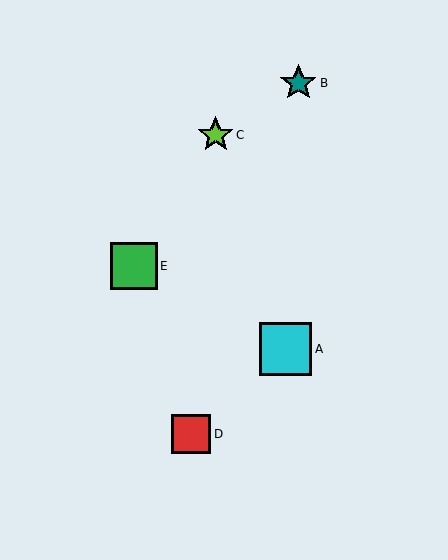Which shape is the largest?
The cyan square (labeled A) is the largest.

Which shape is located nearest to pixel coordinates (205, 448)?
The red square (labeled D) at (191, 434) is nearest to that location.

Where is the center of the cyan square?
The center of the cyan square is at (285, 349).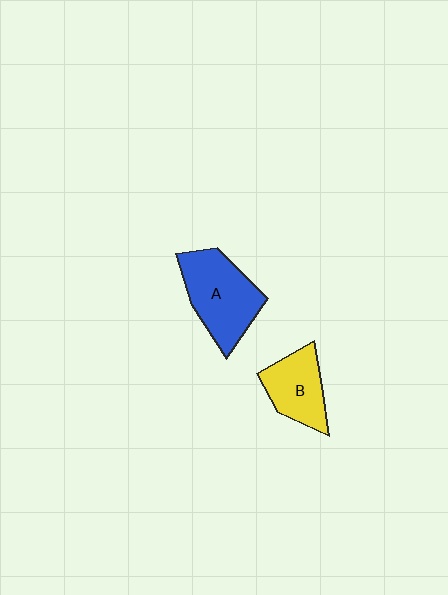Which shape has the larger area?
Shape A (blue).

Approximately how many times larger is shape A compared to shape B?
Approximately 1.4 times.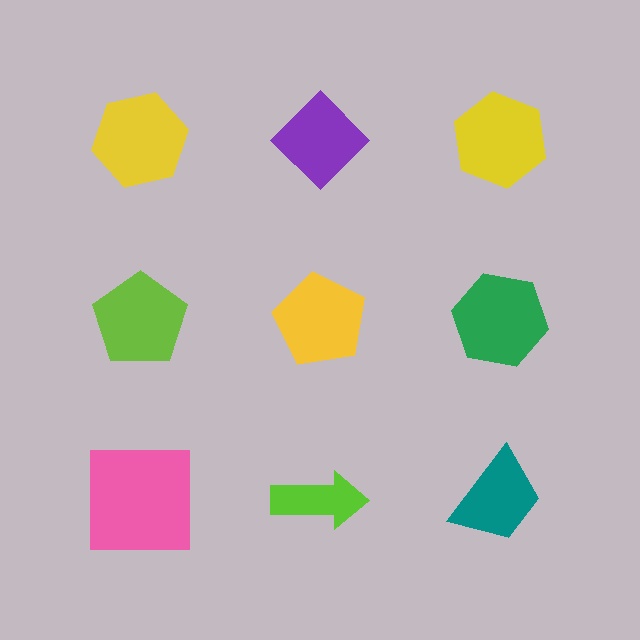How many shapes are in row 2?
3 shapes.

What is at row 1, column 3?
A yellow hexagon.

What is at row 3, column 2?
A lime arrow.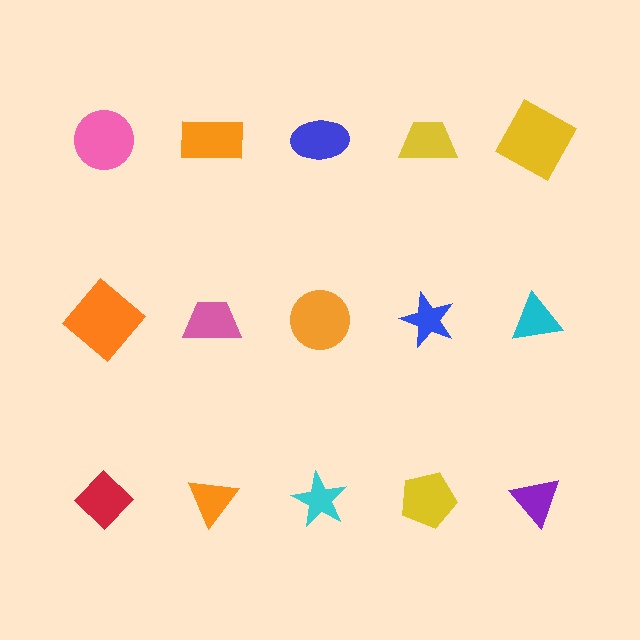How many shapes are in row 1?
5 shapes.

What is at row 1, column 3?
A blue ellipse.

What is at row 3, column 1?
A red diamond.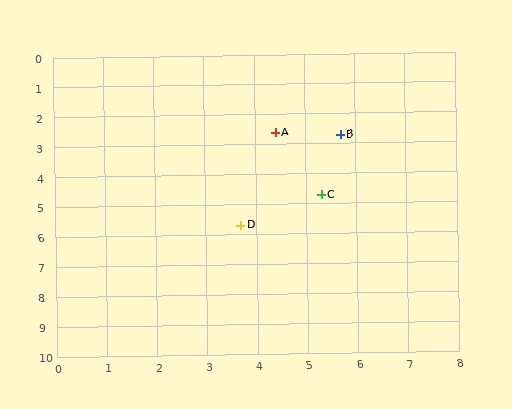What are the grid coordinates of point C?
Point C is at approximately (5.3, 4.7).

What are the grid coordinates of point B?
Point B is at approximately (5.7, 2.7).